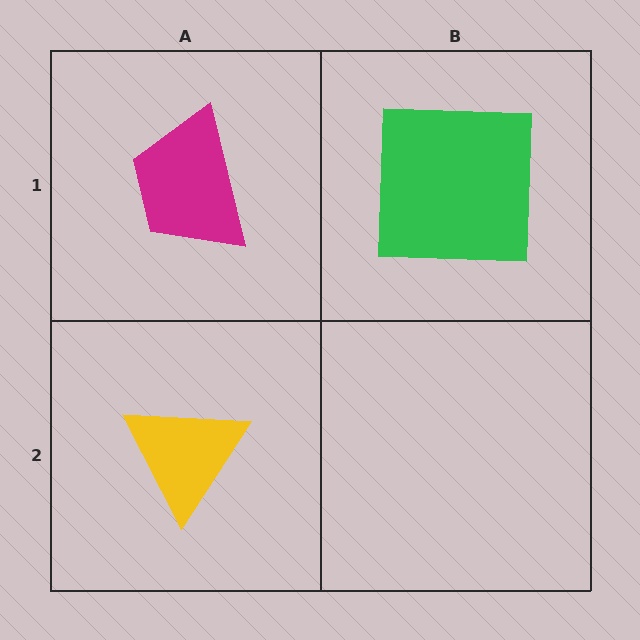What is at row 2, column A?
A yellow triangle.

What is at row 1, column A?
A magenta trapezoid.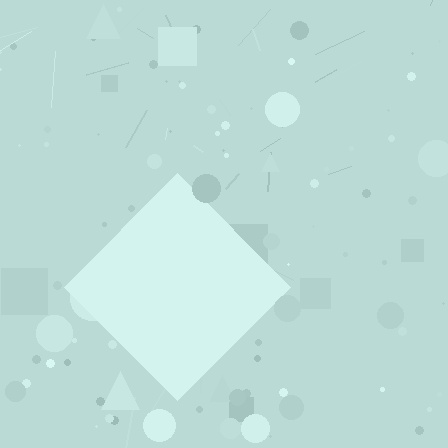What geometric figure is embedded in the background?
A diamond is embedded in the background.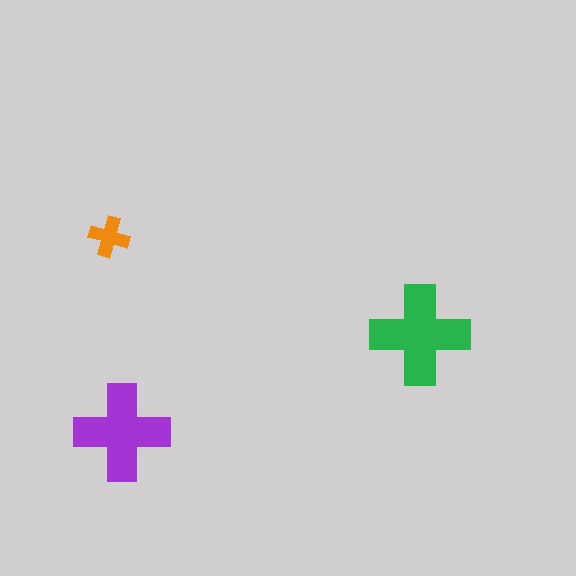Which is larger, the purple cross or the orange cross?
The purple one.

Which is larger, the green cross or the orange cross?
The green one.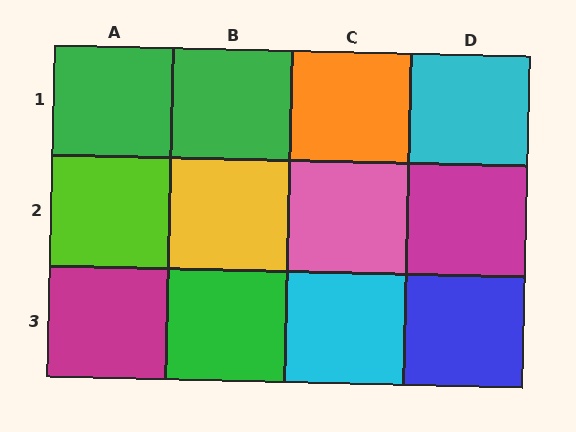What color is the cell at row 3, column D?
Blue.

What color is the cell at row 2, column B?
Yellow.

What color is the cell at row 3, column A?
Magenta.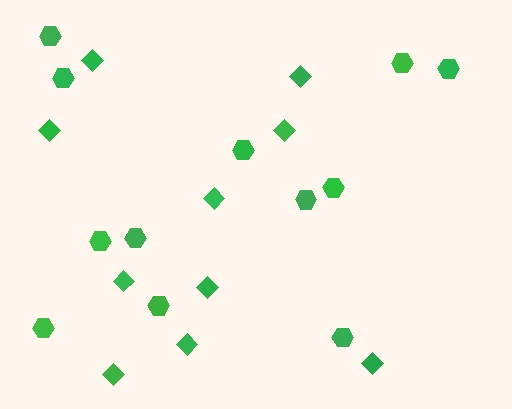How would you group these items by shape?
There are 2 groups: one group of hexagons (12) and one group of diamonds (10).